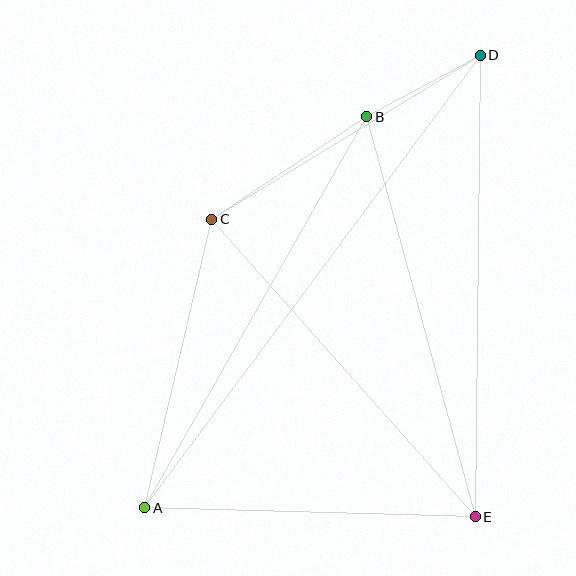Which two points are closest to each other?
Points B and D are closest to each other.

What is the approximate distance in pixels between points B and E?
The distance between B and E is approximately 414 pixels.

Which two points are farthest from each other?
Points A and D are farthest from each other.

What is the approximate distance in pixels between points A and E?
The distance between A and E is approximately 331 pixels.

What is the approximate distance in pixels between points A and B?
The distance between A and B is approximately 449 pixels.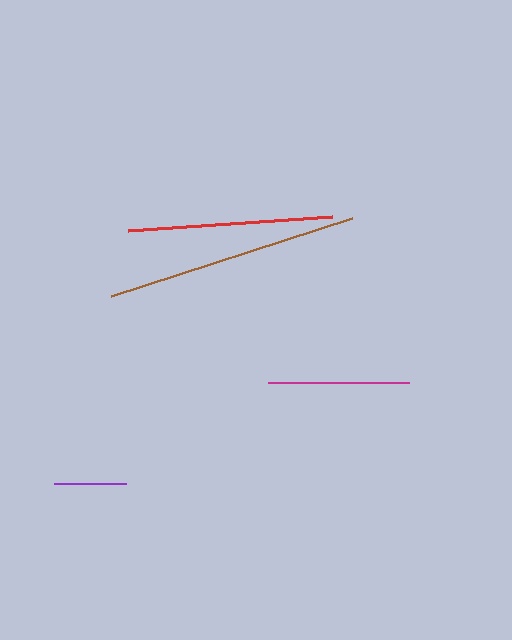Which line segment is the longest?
The brown line is the longest at approximately 254 pixels.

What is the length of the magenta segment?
The magenta segment is approximately 141 pixels long.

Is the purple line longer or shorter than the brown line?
The brown line is longer than the purple line.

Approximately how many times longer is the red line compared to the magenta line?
The red line is approximately 1.4 times the length of the magenta line.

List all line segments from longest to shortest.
From longest to shortest: brown, red, magenta, purple.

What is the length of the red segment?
The red segment is approximately 204 pixels long.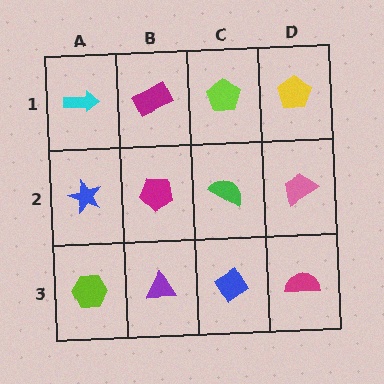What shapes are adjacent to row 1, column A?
A blue star (row 2, column A), a magenta rectangle (row 1, column B).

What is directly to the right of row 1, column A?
A magenta rectangle.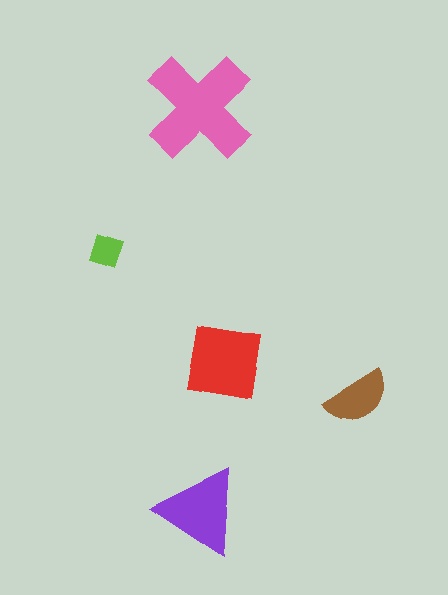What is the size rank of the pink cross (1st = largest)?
1st.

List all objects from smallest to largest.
The lime diamond, the brown semicircle, the purple triangle, the red square, the pink cross.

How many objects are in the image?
There are 5 objects in the image.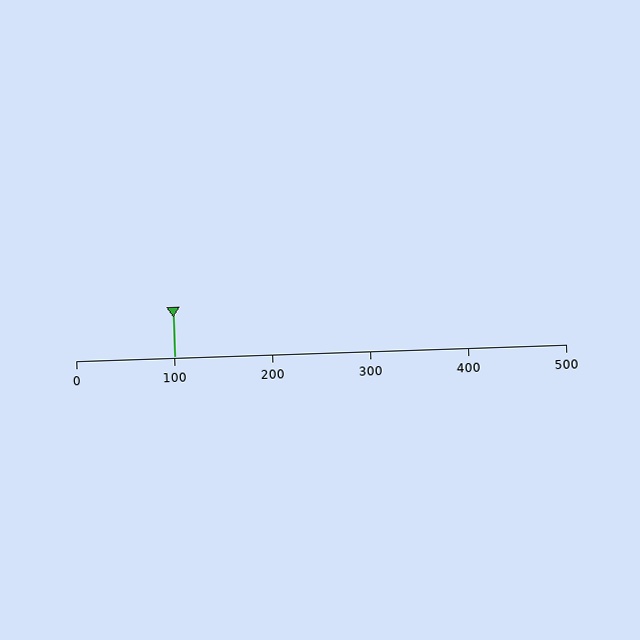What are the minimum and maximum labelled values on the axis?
The axis runs from 0 to 500.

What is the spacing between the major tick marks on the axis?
The major ticks are spaced 100 apart.